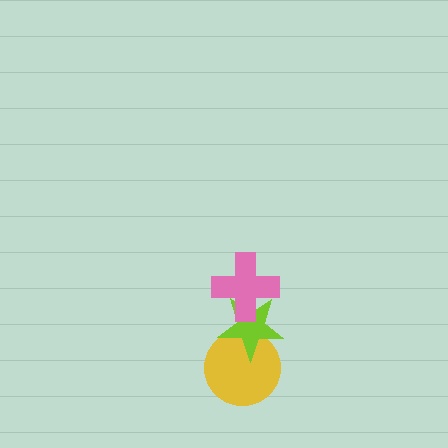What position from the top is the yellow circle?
The yellow circle is 3rd from the top.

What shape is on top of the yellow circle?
The lime star is on top of the yellow circle.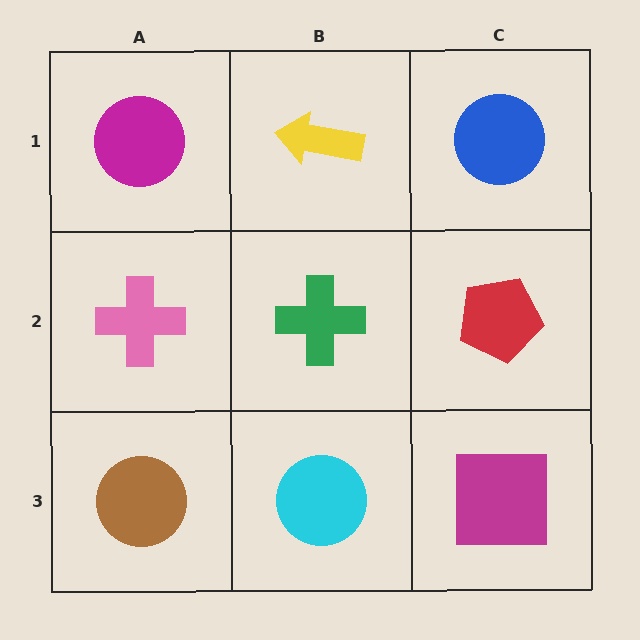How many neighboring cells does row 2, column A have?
3.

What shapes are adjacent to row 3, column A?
A pink cross (row 2, column A), a cyan circle (row 3, column B).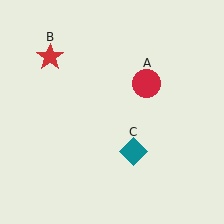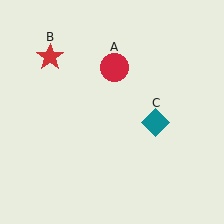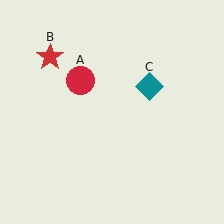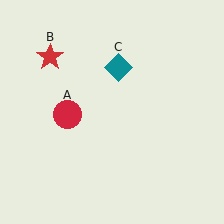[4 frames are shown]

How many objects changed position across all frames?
2 objects changed position: red circle (object A), teal diamond (object C).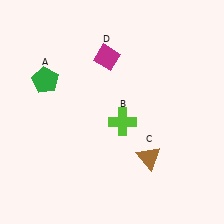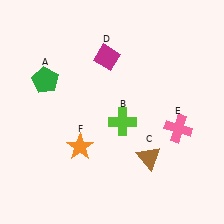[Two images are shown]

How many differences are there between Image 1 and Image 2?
There are 2 differences between the two images.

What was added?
A pink cross (E), an orange star (F) were added in Image 2.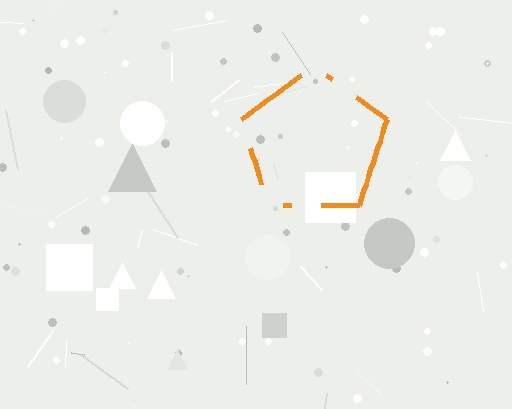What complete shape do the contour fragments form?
The contour fragments form a pentagon.